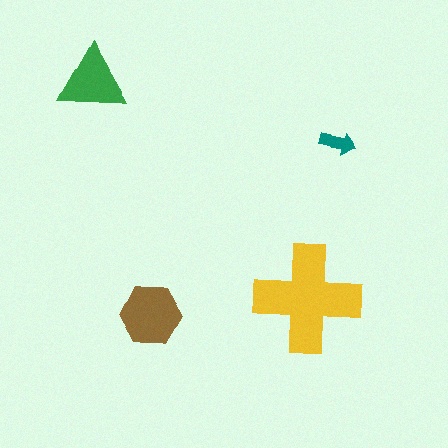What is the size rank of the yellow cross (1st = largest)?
1st.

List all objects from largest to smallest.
The yellow cross, the brown hexagon, the green triangle, the teal arrow.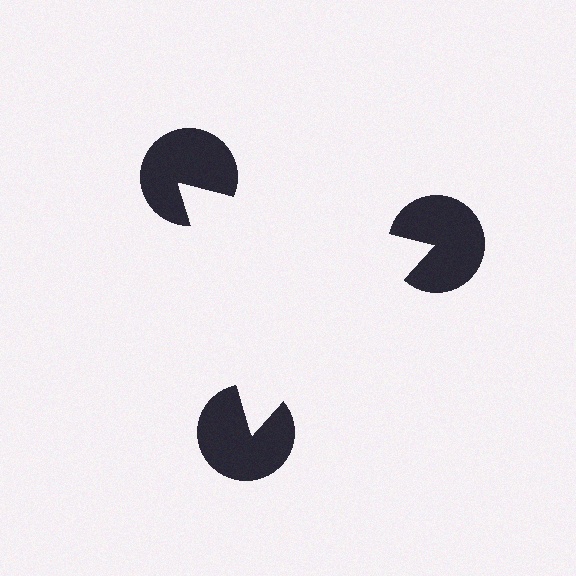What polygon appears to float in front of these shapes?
An illusory triangle — its edges are inferred from the aligned wedge cuts in the pac-man discs, not physically drawn.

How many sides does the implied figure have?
3 sides.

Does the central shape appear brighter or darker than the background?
It typically appears slightly brighter than the background, even though no actual brightness change is drawn.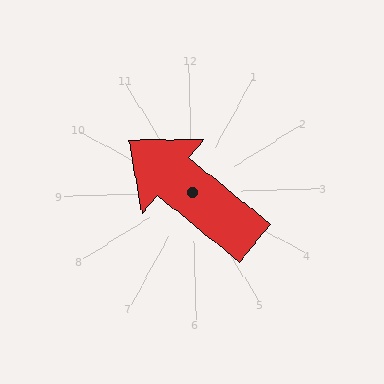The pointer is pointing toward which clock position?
Roughly 10 o'clock.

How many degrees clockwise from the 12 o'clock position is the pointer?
Approximately 311 degrees.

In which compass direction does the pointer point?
Northwest.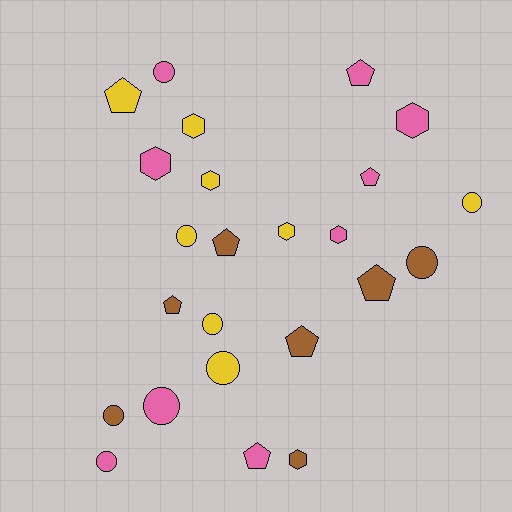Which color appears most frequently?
Pink, with 9 objects.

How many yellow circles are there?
There are 4 yellow circles.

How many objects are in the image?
There are 24 objects.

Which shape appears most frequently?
Circle, with 9 objects.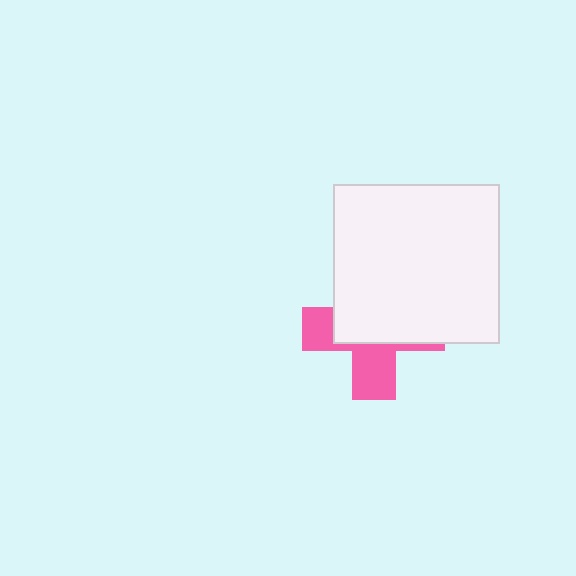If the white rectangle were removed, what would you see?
You would see the complete pink cross.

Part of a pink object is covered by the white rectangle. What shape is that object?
It is a cross.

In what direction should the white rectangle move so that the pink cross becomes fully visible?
The white rectangle should move up. That is the shortest direction to clear the overlap and leave the pink cross fully visible.